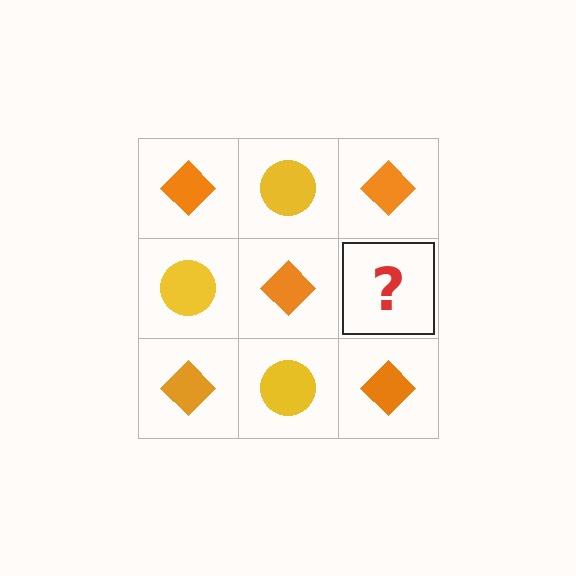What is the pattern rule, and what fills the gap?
The rule is that it alternates orange diamond and yellow circle in a checkerboard pattern. The gap should be filled with a yellow circle.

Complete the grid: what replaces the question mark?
The question mark should be replaced with a yellow circle.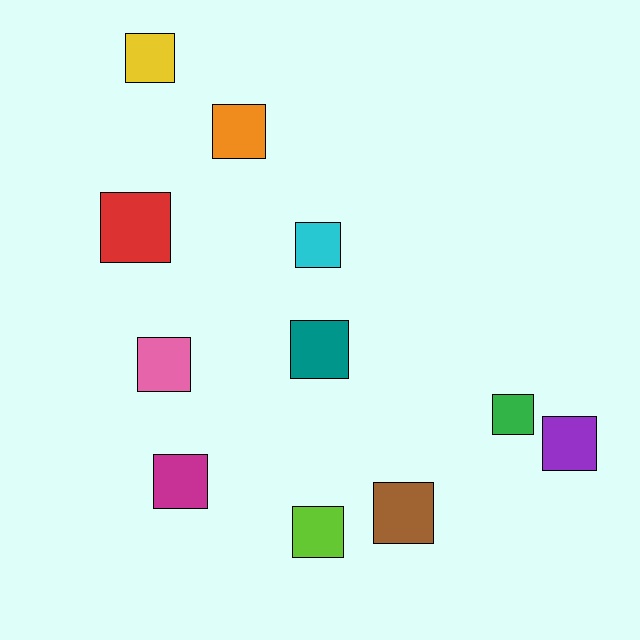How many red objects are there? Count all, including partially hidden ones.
There is 1 red object.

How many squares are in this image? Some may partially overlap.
There are 11 squares.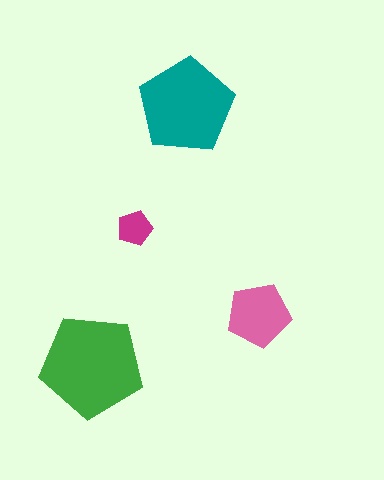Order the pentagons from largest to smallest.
the green one, the teal one, the pink one, the magenta one.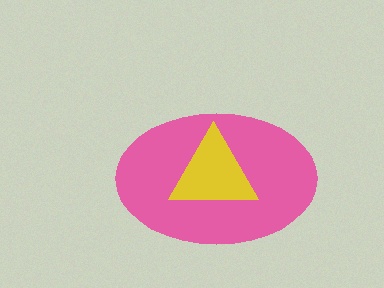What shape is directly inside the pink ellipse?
The yellow triangle.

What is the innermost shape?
The yellow triangle.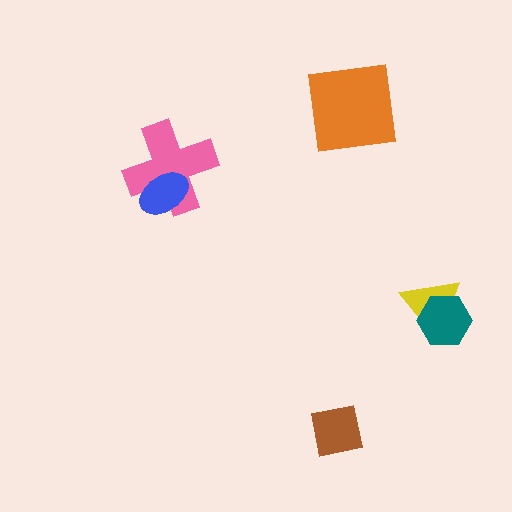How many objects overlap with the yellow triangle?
1 object overlaps with the yellow triangle.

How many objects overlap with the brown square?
0 objects overlap with the brown square.